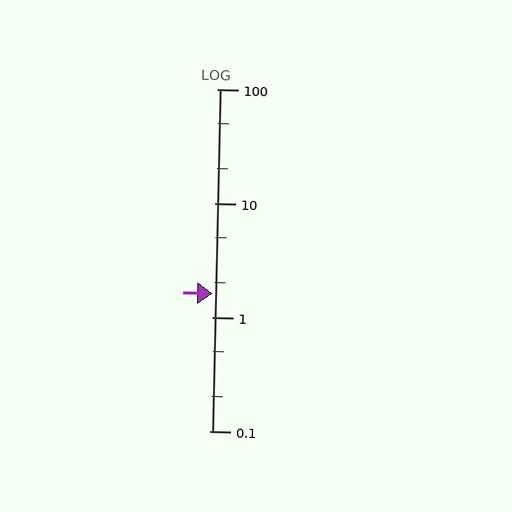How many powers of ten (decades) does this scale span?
The scale spans 3 decades, from 0.1 to 100.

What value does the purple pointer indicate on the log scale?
The pointer indicates approximately 1.6.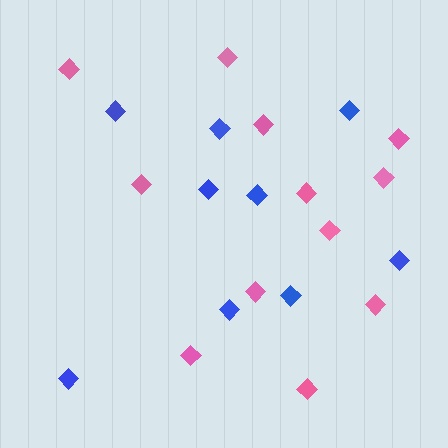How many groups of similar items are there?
There are 2 groups: one group of pink diamonds (12) and one group of blue diamonds (9).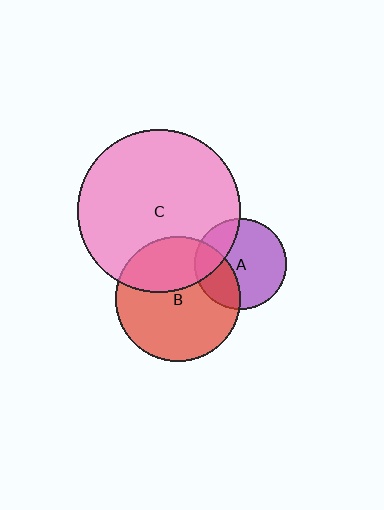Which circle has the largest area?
Circle C (pink).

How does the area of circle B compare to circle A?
Approximately 1.9 times.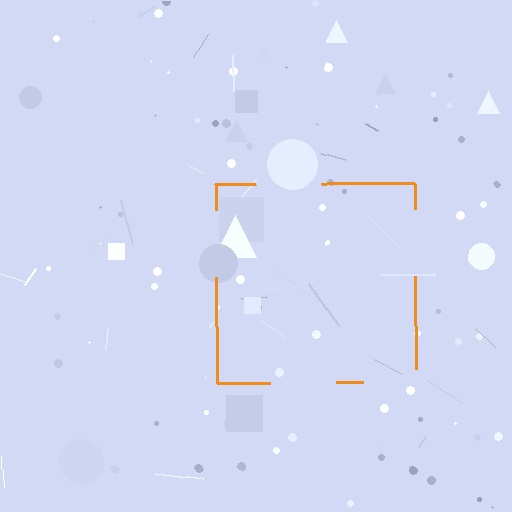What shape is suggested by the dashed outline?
The dashed outline suggests a square.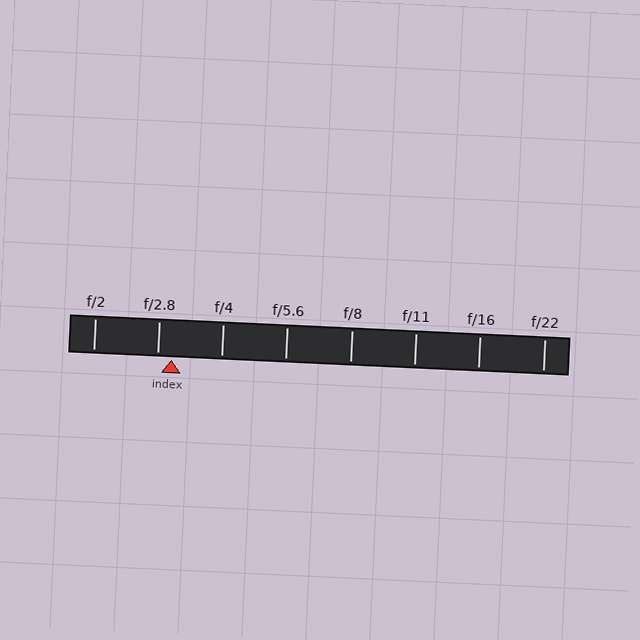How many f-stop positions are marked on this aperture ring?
There are 8 f-stop positions marked.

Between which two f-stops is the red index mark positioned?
The index mark is between f/2.8 and f/4.